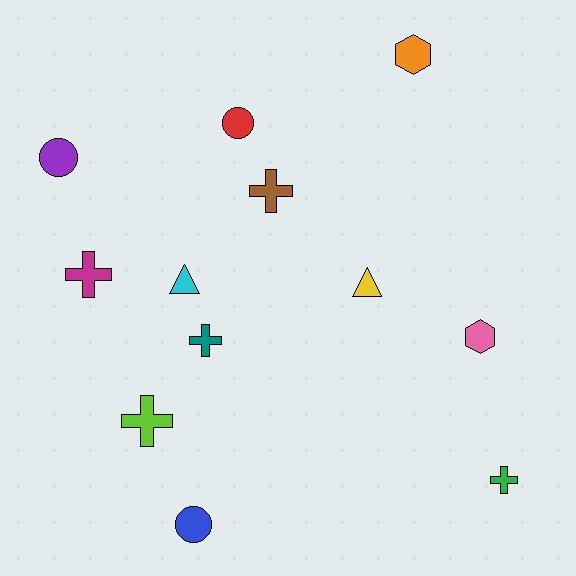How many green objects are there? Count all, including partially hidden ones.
There is 1 green object.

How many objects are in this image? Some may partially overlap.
There are 12 objects.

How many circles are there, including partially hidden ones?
There are 3 circles.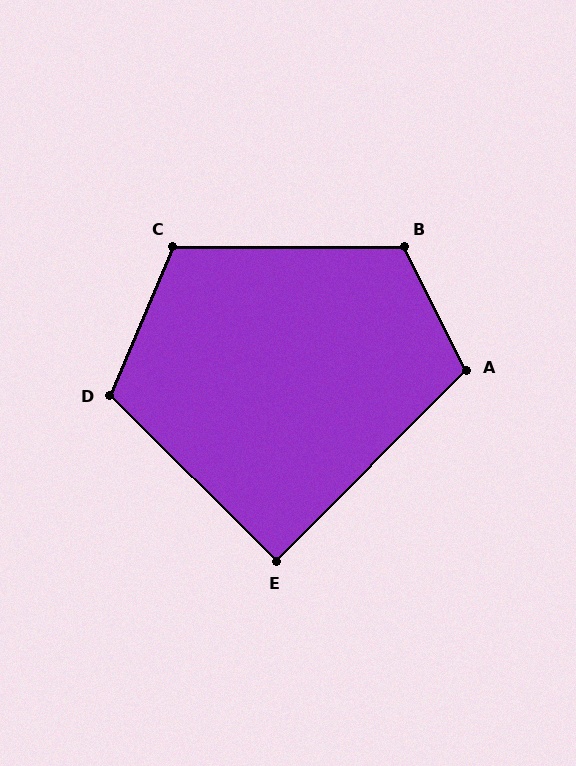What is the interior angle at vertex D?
Approximately 112 degrees (obtuse).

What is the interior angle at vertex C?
Approximately 113 degrees (obtuse).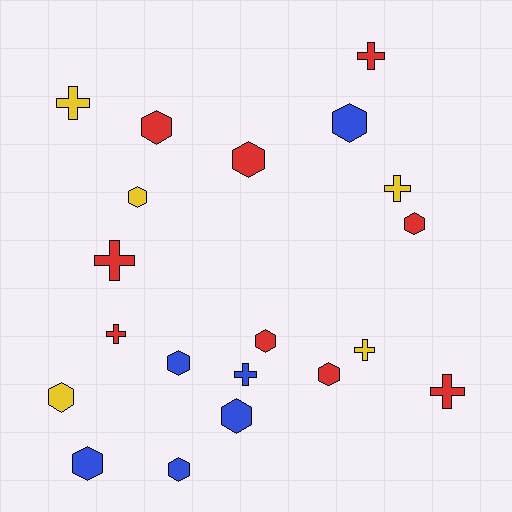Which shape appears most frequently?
Hexagon, with 12 objects.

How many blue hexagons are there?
There are 5 blue hexagons.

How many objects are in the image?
There are 20 objects.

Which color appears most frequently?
Red, with 9 objects.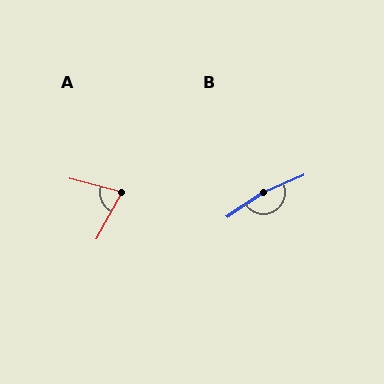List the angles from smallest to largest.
A (76°), B (169°).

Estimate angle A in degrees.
Approximately 76 degrees.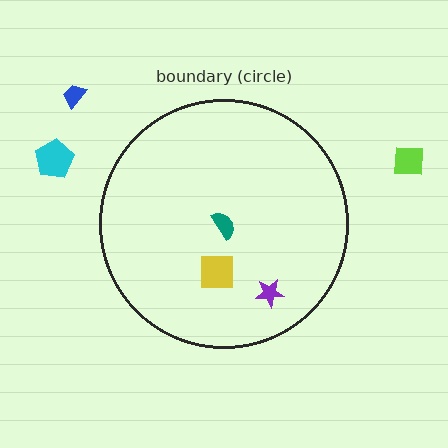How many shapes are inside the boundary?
3 inside, 3 outside.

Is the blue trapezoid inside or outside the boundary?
Outside.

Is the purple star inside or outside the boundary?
Inside.